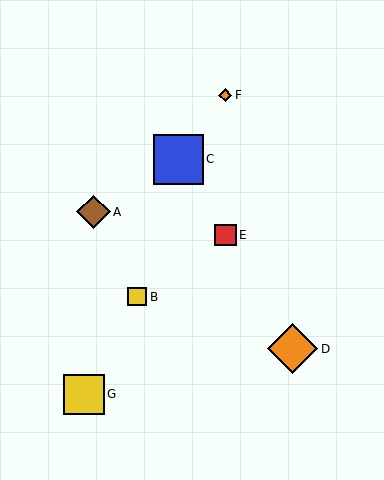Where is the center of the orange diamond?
The center of the orange diamond is at (225, 95).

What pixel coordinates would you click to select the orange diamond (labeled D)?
Click at (292, 349) to select the orange diamond D.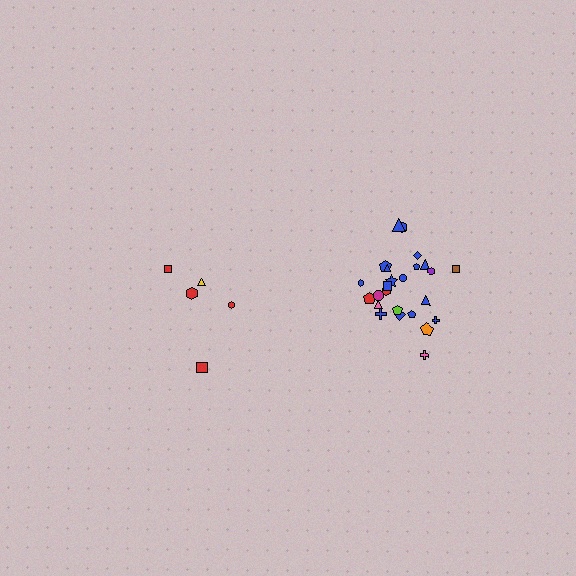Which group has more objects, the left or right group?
The right group.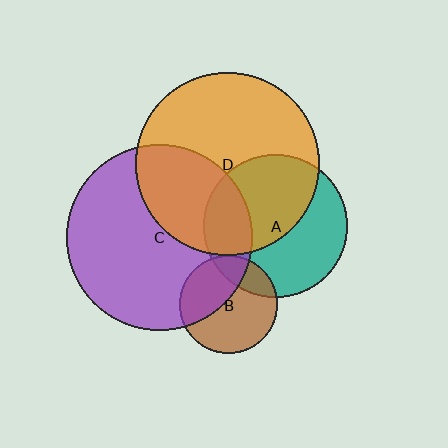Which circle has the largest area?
Circle C (purple).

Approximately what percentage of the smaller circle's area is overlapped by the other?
Approximately 50%.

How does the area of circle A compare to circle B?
Approximately 2.1 times.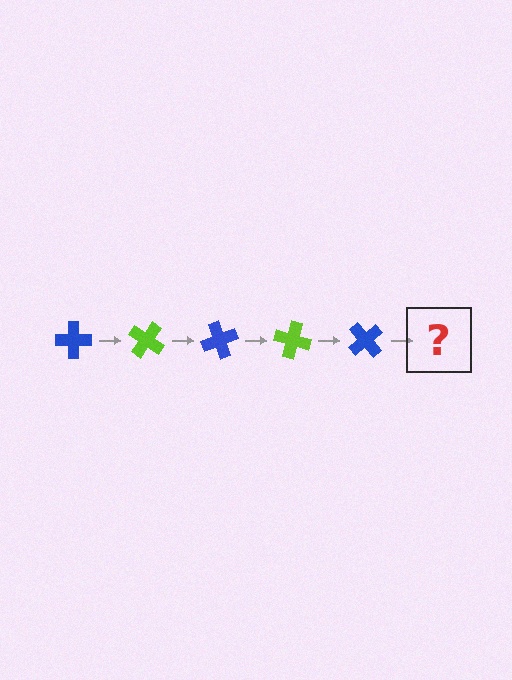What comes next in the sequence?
The next element should be a lime cross, rotated 175 degrees from the start.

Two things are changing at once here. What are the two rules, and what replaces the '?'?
The two rules are that it rotates 35 degrees each step and the color cycles through blue and lime. The '?' should be a lime cross, rotated 175 degrees from the start.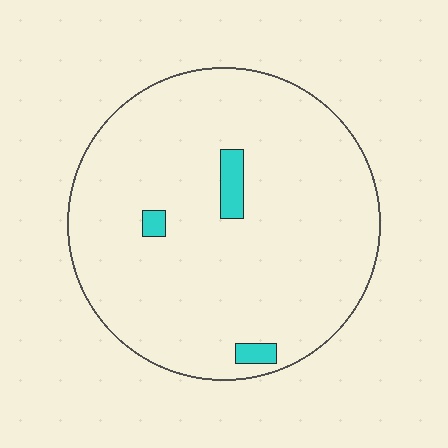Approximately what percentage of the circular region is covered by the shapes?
Approximately 5%.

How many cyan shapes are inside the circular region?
3.